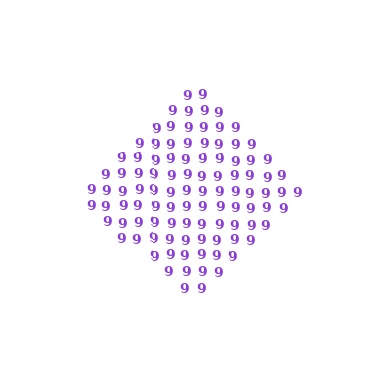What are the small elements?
The small elements are digit 9's.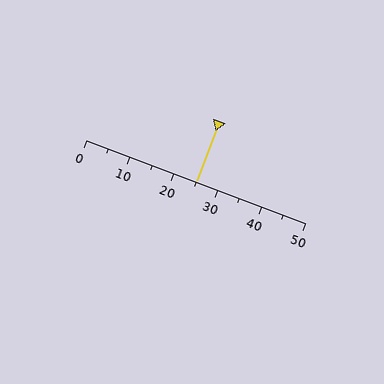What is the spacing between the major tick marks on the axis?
The major ticks are spaced 10 apart.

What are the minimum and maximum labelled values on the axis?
The axis runs from 0 to 50.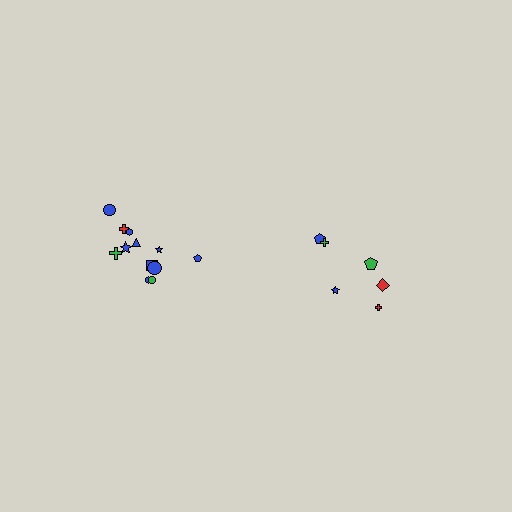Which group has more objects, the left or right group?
The left group.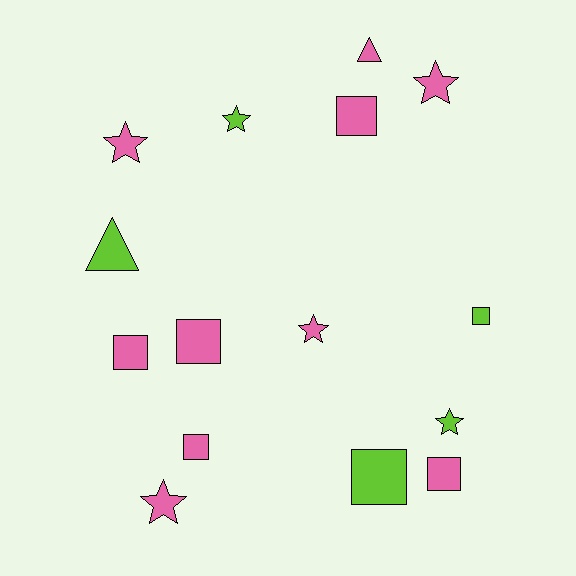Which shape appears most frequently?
Square, with 7 objects.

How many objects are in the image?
There are 15 objects.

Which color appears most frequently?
Pink, with 10 objects.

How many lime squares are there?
There are 2 lime squares.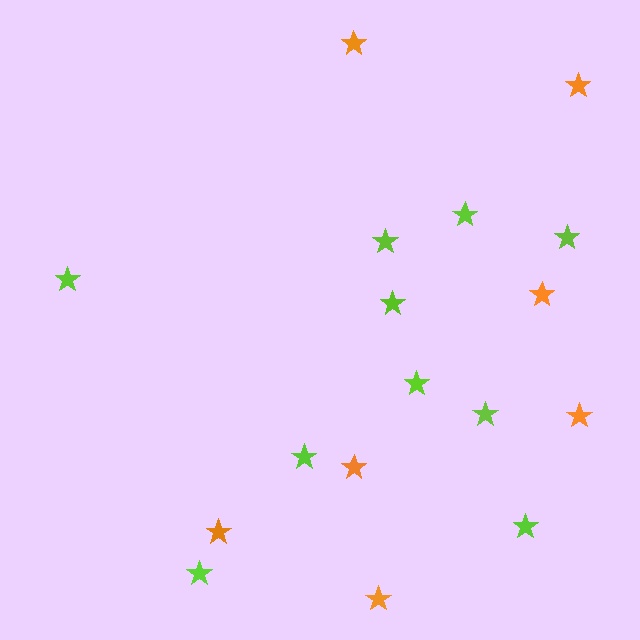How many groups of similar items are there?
There are 2 groups: one group of orange stars (7) and one group of lime stars (10).